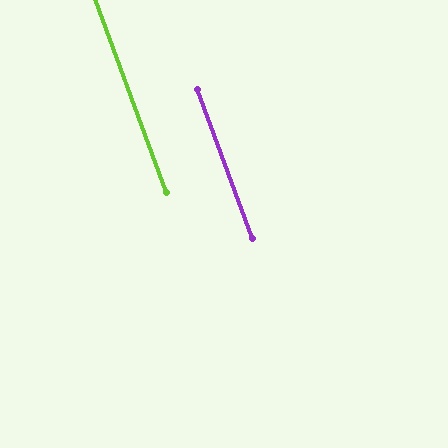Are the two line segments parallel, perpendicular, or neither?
Parallel — their directions differ by only 0.1°.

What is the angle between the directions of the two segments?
Approximately 0 degrees.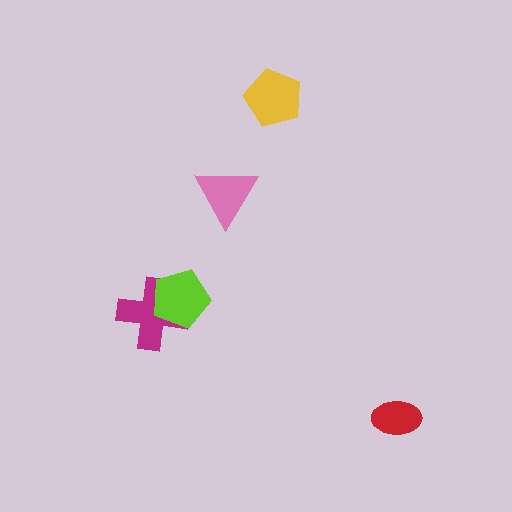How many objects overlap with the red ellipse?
0 objects overlap with the red ellipse.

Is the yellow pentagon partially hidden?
No, no other shape covers it.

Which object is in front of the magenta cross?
The lime pentagon is in front of the magenta cross.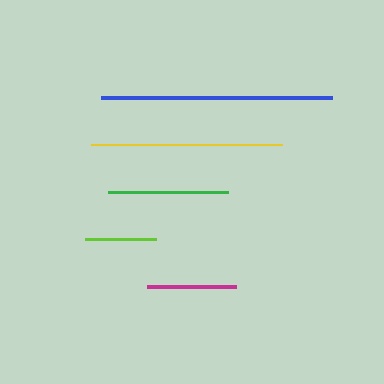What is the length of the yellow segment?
The yellow segment is approximately 191 pixels long.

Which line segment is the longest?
The blue line is the longest at approximately 231 pixels.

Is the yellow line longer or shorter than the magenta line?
The yellow line is longer than the magenta line.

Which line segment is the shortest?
The lime line is the shortest at approximately 71 pixels.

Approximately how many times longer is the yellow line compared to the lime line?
The yellow line is approximately 2.7 times the length of the lime line.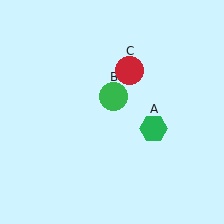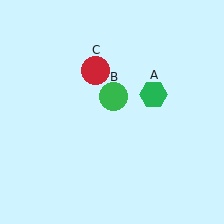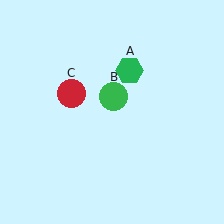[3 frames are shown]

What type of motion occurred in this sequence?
The green hexagon (object A), red circle (object C) rotated counterclockwise around the center of the scene.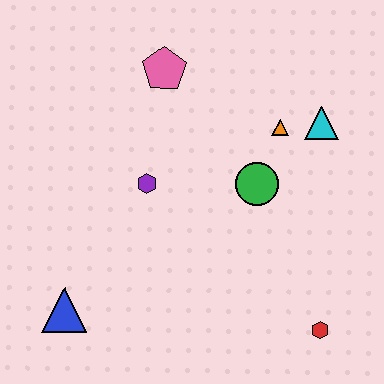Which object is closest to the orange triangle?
The cyan triangle is closest to the orange triangle.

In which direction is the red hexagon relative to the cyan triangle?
The red hexagon is below the cyan triangle.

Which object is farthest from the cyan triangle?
The blue triangle is farthest from the cyan triangle.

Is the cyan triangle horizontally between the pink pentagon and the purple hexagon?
No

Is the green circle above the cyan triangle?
No